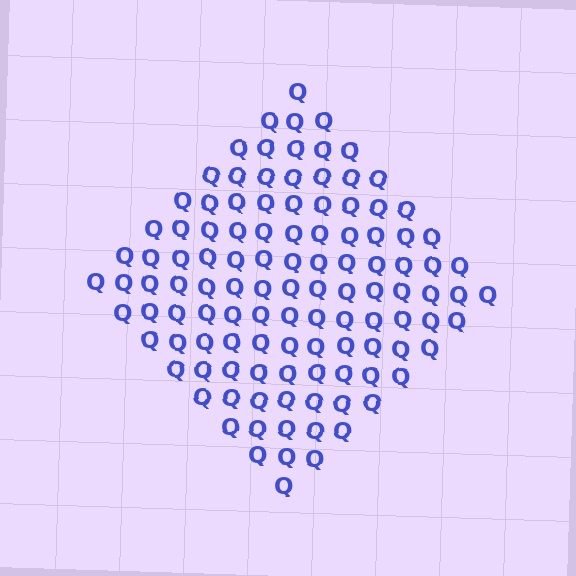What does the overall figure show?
The overall figure shows a diamond.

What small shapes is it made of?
It is made of small letter Q's.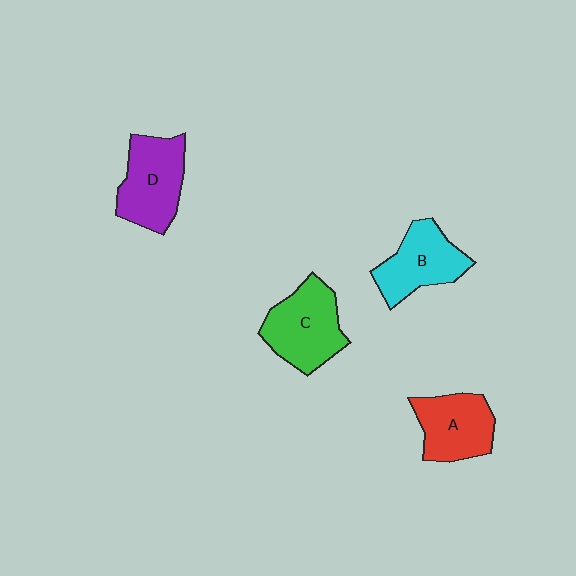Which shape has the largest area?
Shape C (green).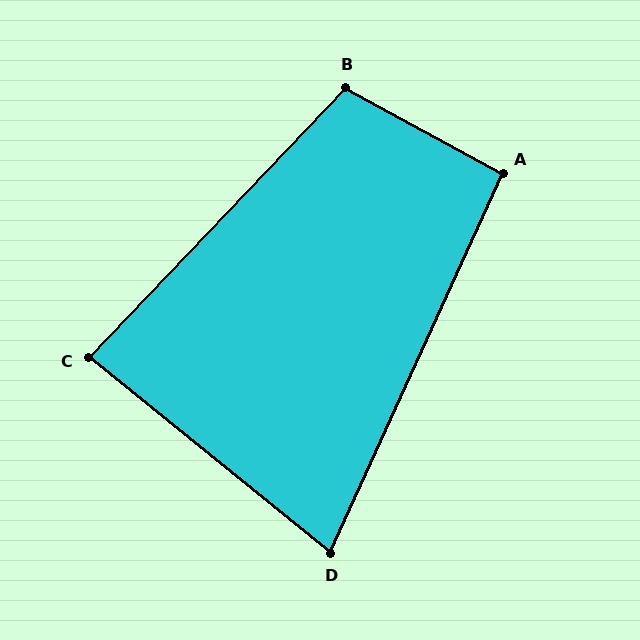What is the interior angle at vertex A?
Approximately 94 degrees (approximately right).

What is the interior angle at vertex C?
Approximately 86 degrees (approximately right).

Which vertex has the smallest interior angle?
D, at approximately 75 degrees.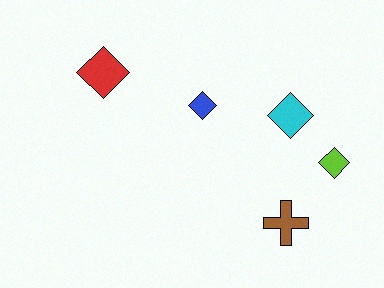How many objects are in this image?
There are 5 objects.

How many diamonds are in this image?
There are 4 diamonds.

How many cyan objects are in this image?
There is 1 cyan object.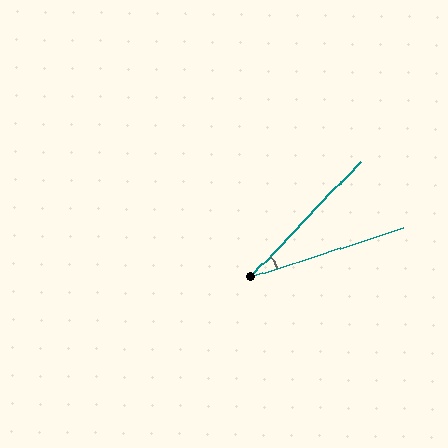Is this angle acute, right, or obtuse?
It is acute.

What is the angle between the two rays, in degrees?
Approximately 28 degrees.